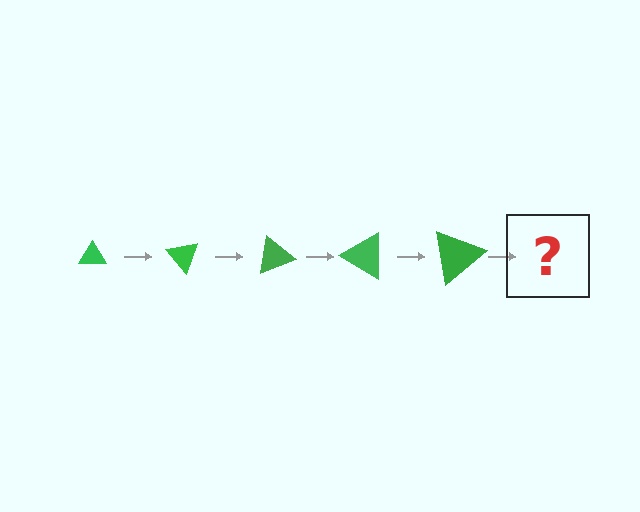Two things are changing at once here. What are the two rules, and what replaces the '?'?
The two rules are that the triangle grows larger each step and it rotates 50 degrees each step. The '?' should be a triangle, larger than the previous one and rotated 250 degrees from the start.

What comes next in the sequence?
The next element should be a triangle, larger than the previous one and rotated 250 degrees from the start.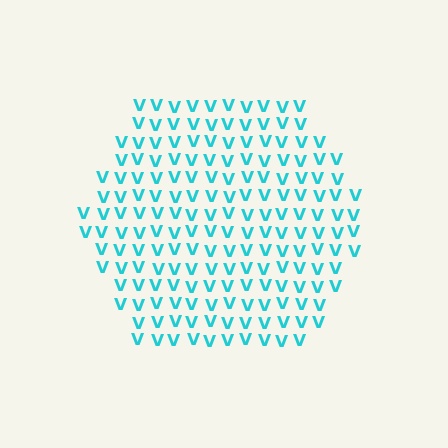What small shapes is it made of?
It is made of small letter V's.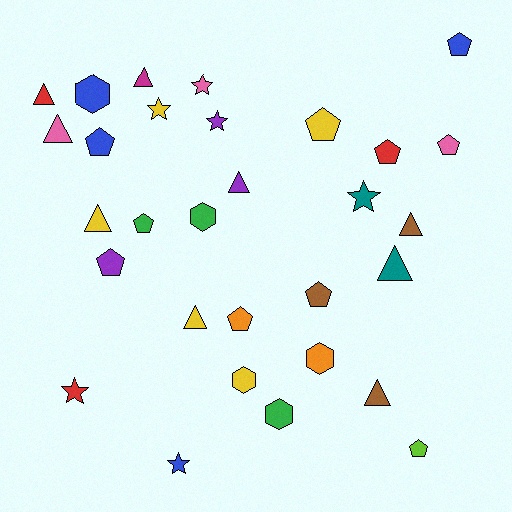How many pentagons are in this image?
There are 10 pentagons.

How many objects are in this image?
There are 30 objects.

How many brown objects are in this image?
There are 3 brown objects.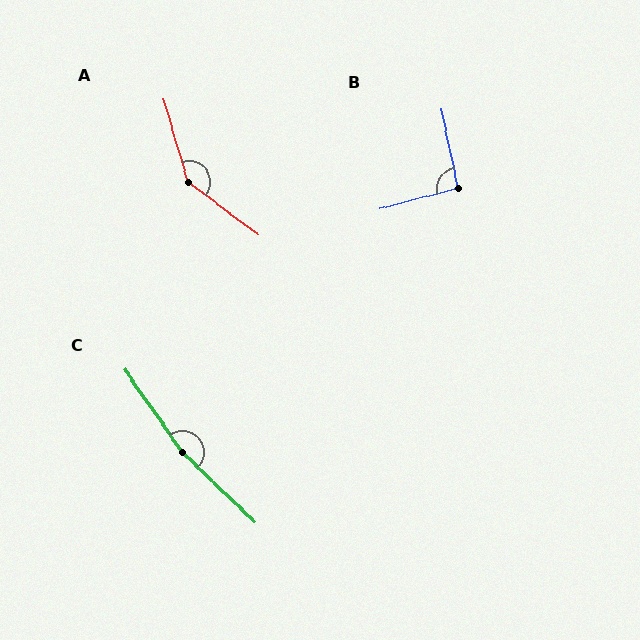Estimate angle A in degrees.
Approximately 143 degrees.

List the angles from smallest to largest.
B (93°), A (143°), C (169°).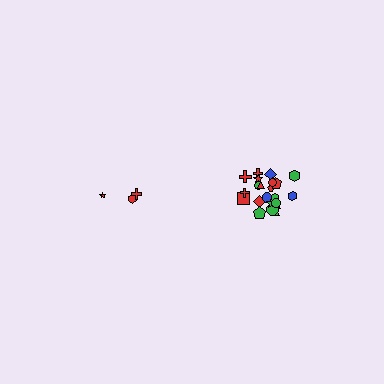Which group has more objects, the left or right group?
The right group.